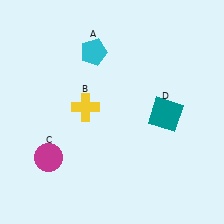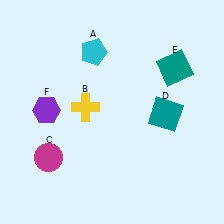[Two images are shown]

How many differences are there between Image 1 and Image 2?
There are 2 differences between the two images.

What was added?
A teal square (E), a purple hexagon (F) were added in Image 2.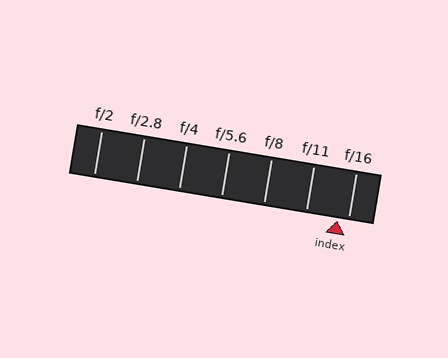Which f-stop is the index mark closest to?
The index mark is closest to f/16.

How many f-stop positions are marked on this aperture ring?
There are 7 f-stop positions marked.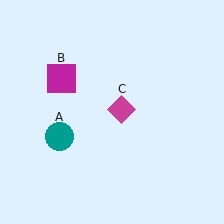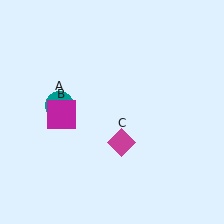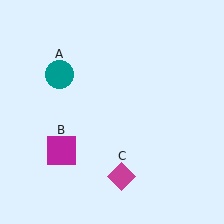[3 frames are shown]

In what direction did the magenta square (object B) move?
The magenta square (object B) moved down.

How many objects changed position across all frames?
3 objects changed position: teal circle (object A), magenta square (object B), magenta diamond (object C).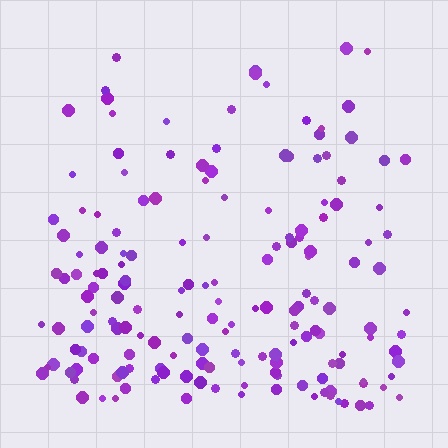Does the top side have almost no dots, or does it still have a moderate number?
Still a moderate number, just noticeably fewer than the bottom.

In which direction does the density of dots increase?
From top to bottom, with the bottom side densest.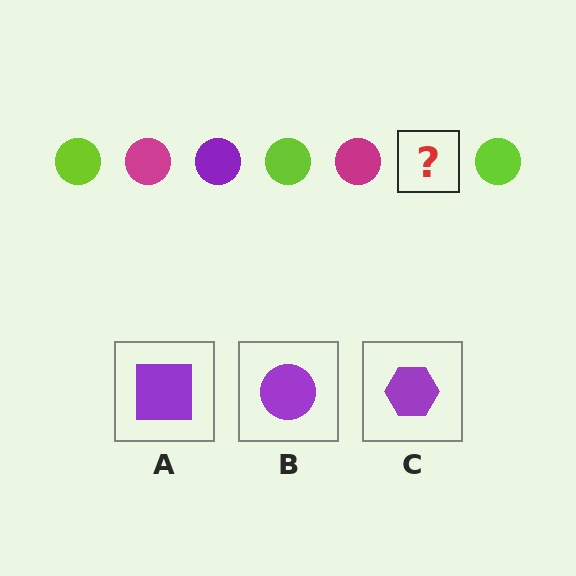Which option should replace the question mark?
Option B.